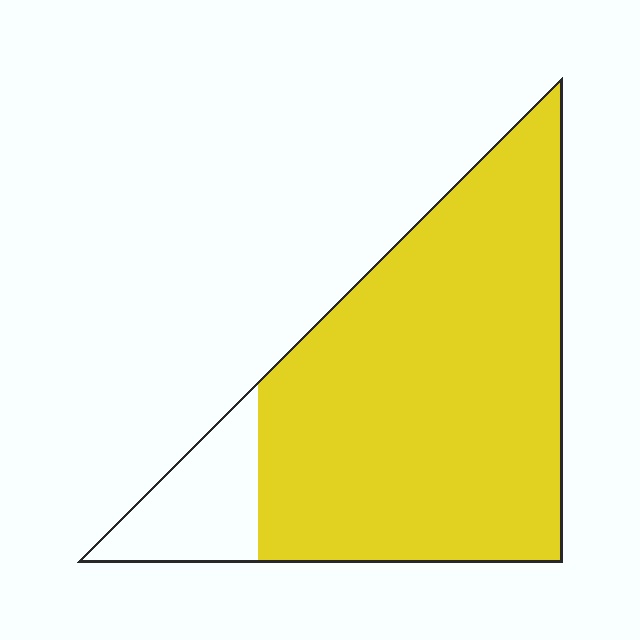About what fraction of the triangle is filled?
About seven eighths (7/8).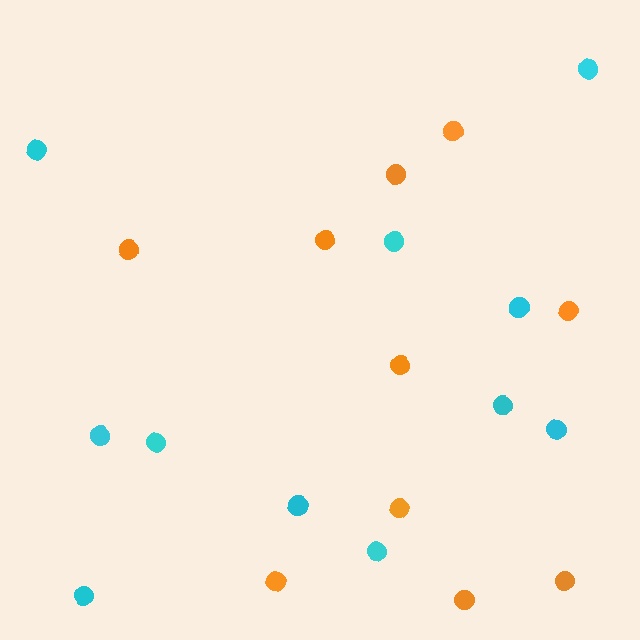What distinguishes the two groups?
There are 2 groups: one group of orange circles (10) and one group of cyan circles (11).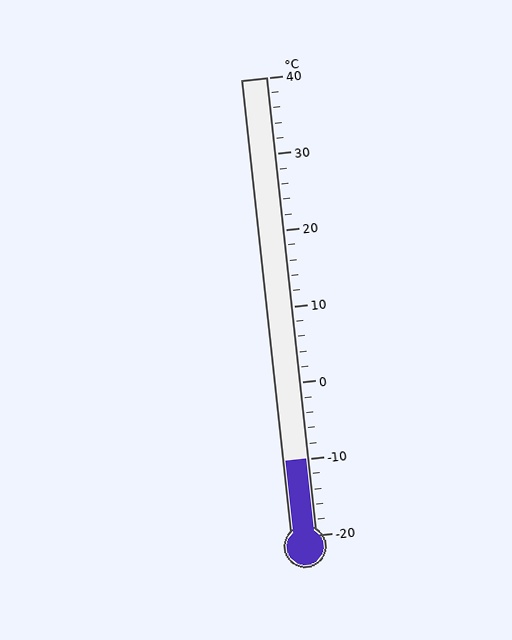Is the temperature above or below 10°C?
The temperature is below 10°C.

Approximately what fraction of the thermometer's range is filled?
The thermometer is filled to approximately 15% of its range.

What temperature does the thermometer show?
The thermometer shows approximately -10°C.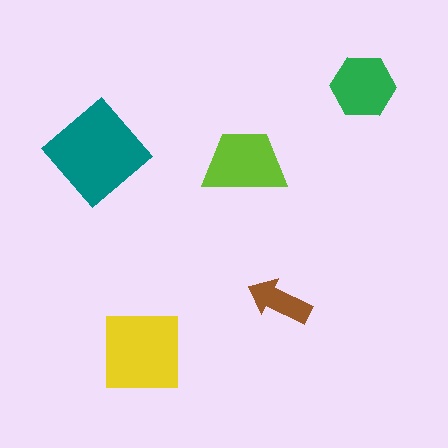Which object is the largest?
The teal diamond.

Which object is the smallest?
The brown arrow.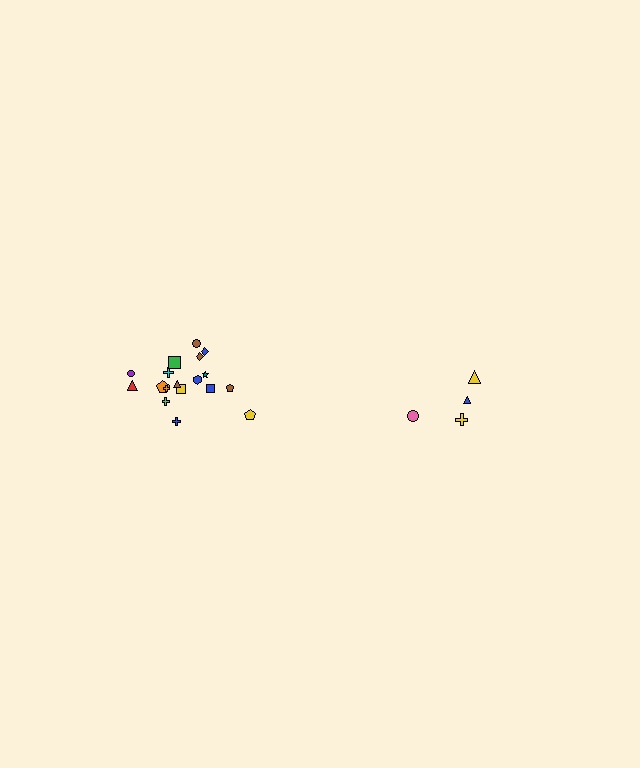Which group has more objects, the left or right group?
The left group.